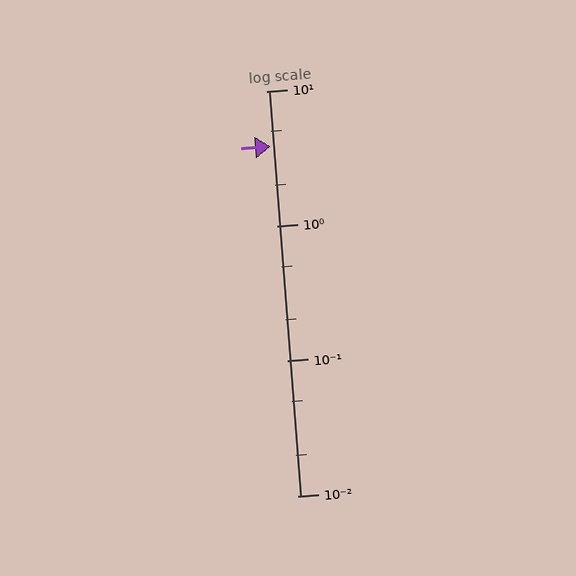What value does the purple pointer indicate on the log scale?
The pointer indicates approximately 3.9.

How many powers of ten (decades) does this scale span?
The scale spans 3 decades, from 0.01 to 10.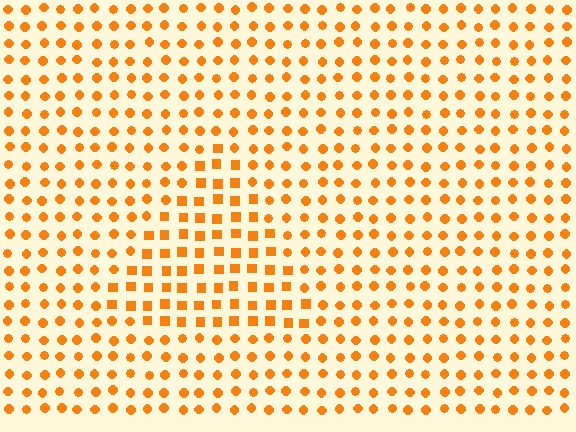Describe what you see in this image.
The image is filled with small orange elements arranged in a uniform grid. A triangle-shaped region contains squares, while the surrounding area contains circles. The boundary is defined purely by the change in element shape.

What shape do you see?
I see a triangle.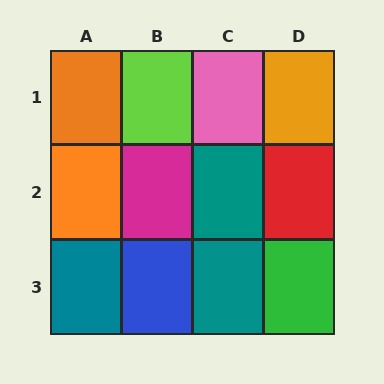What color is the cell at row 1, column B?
Lime.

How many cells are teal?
3 cells are teal.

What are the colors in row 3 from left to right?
Teal, blue, teal, green.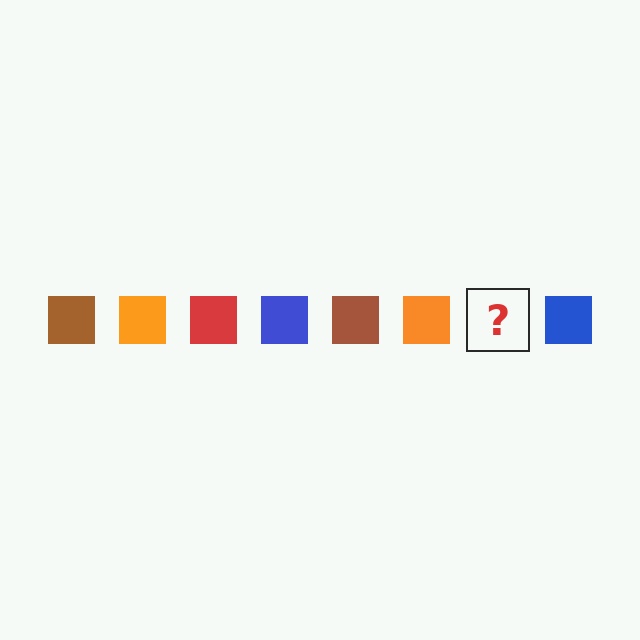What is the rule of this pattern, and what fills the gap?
The rule is that the pattern cycles through brown, orange, red, blue squares. The gap should be filled with a red square.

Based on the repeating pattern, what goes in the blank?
The blank should be a red square.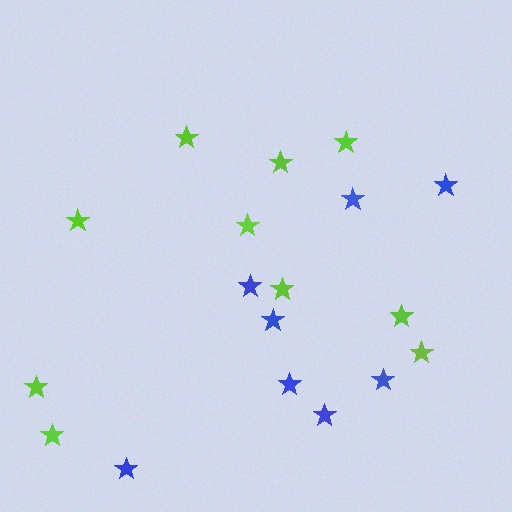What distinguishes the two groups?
There are 2 groups: one group of blue stars (8) and one group of lime stars (10).